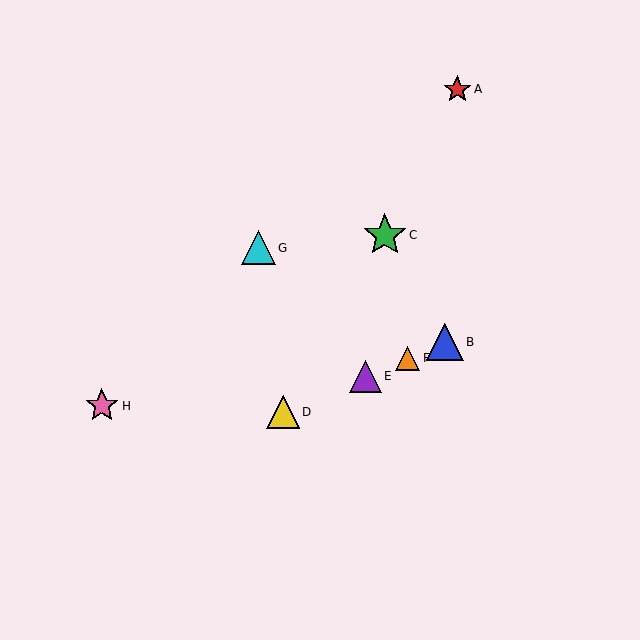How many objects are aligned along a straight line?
4 objects (B, D, E, F) are aligned along a straight line.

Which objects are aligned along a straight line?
Objects B, D, E, F are aligned along a straight line.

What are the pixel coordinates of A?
Object A is at (457, 89).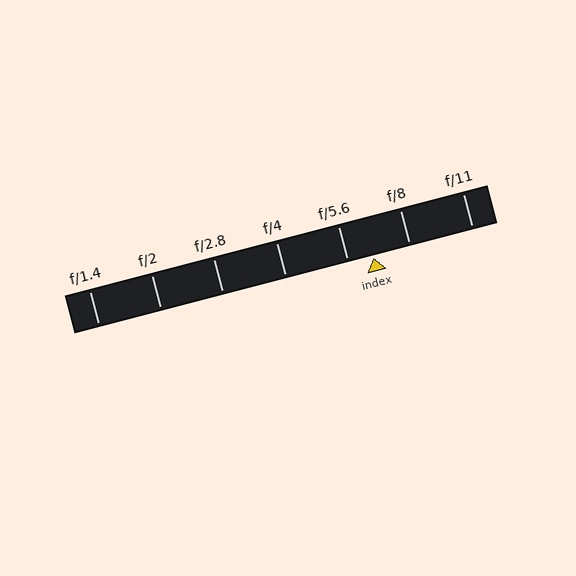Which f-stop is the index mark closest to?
The index mark is closest to f/5.6.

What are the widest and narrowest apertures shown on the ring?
The widest aperture shown is f/1.4 and the narrowest is f/11.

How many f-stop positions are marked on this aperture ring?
There are 7 f-stop positions marked.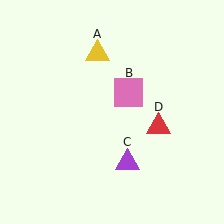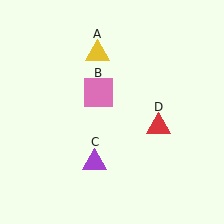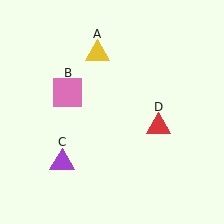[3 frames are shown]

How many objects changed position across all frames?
2 objects changed position: pink square (object B), purple triangle (object C).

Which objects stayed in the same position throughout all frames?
Yellow triangle (object A) and red triangle (object D) remained stationary.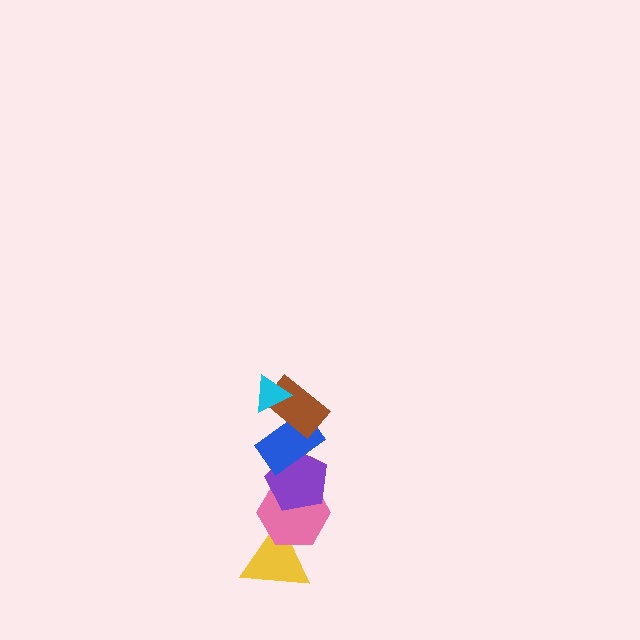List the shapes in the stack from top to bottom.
From top to bottom: the cyan triangle, the brown rectangle, the blue rectangle, the purple pentagon, the pink hexagon, the yellow triangle.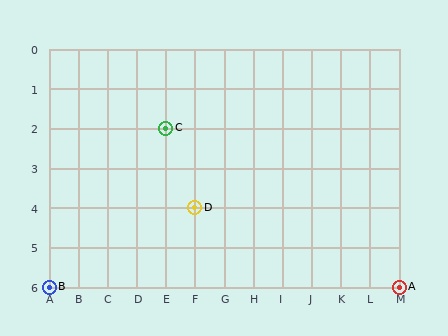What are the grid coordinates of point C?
Point C is at grid coordinates (E, 2).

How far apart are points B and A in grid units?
Points B and A are 12 columns apart.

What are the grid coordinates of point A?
Point A is at grid coordinates (M, 6).